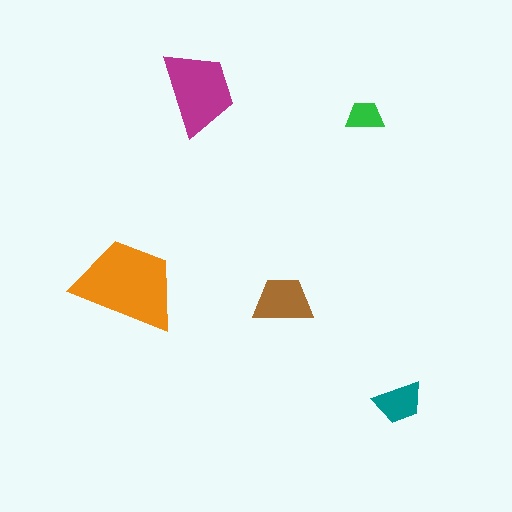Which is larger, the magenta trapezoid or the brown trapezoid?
The magenta one.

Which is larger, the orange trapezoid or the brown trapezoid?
The orange one.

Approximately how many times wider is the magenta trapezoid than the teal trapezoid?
About 1.5 times wider.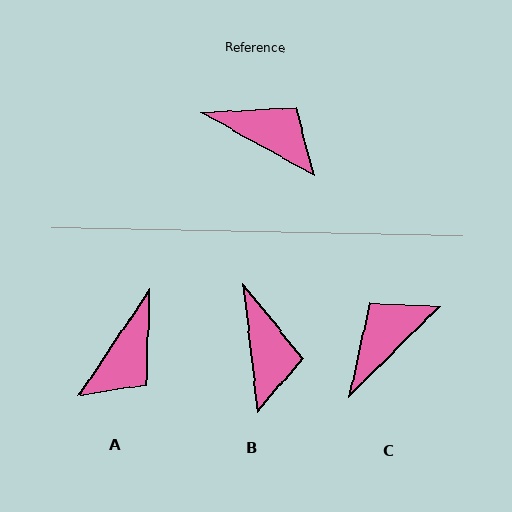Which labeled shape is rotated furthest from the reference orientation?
A, about 95 degrees away.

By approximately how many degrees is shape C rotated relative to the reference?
Approximately 74 degrees counter-clockwise.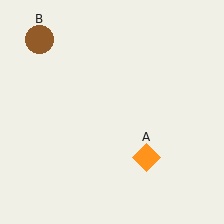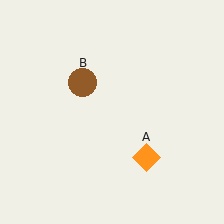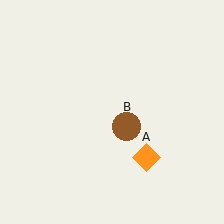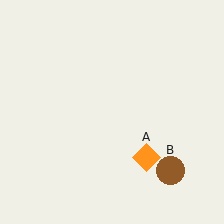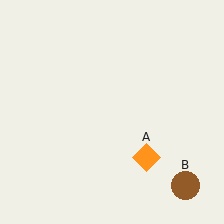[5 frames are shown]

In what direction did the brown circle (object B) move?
The brown circle (object B) moved down and to the right.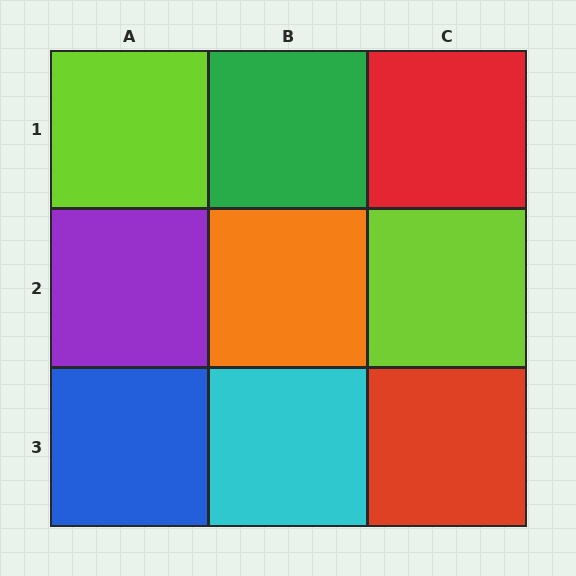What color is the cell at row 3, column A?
Blue.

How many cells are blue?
1 cell is blue.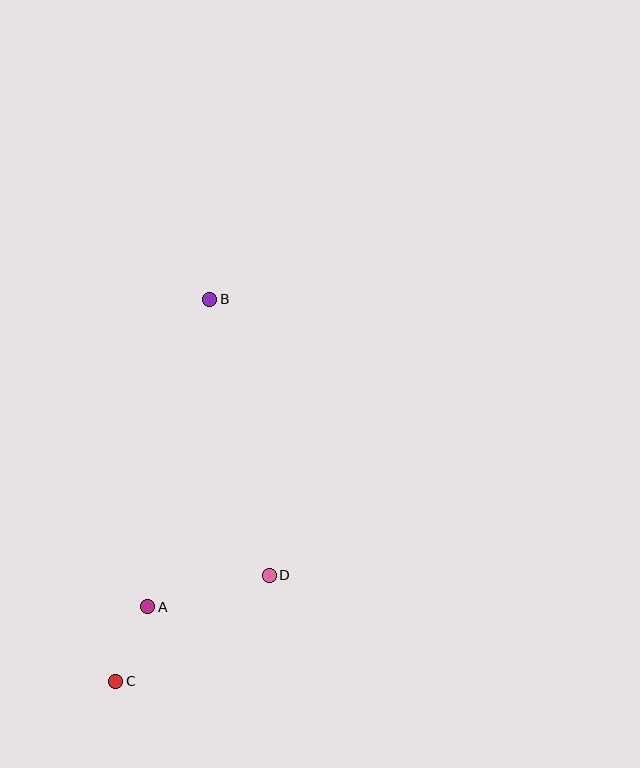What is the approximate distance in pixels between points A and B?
The distance between A and B is approximately 314 pixels.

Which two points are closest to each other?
Points A and C are closest to each other.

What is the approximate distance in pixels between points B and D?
The distance between B and D is approximately 282 pixels.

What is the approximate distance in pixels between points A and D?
The distance between A and D is approximately 126 pixels.